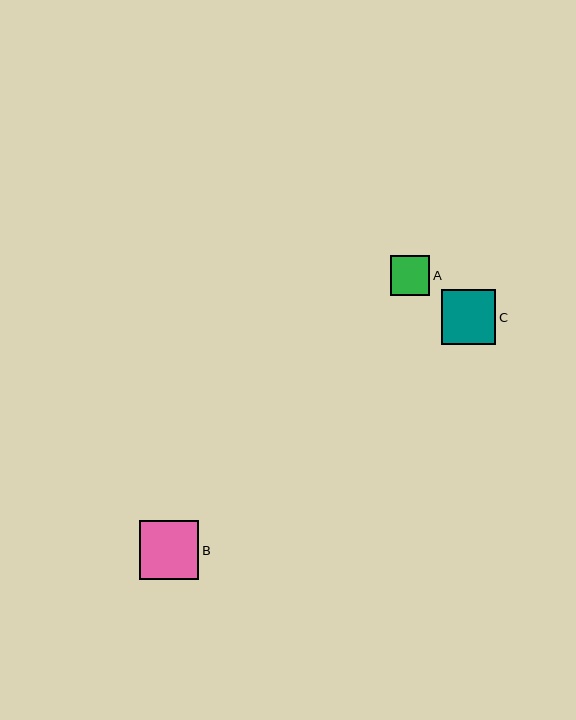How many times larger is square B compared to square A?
Square B is approximately 1.5 times the size of square A.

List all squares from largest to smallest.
From largest to smallest: B, C, A.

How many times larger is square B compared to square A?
Square B is approximately 1.5 times the size of square A.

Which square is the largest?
Square B is the largest with a size of approximately 59 pixels.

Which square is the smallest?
Square A is the smallest with a size of approximately 40 pixels.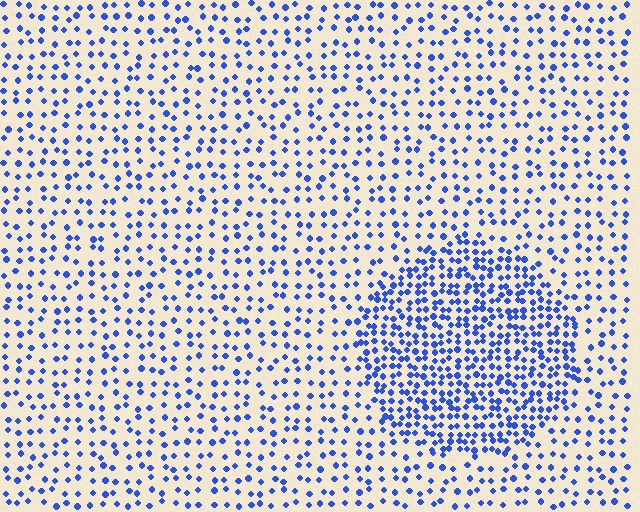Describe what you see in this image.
The image contains small blue elements arranged at two different densities. A circle-shaped region is visible where the elements are more densely packed than the surrounding area.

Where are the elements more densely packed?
The elements are more densely packed inside the circle boundary.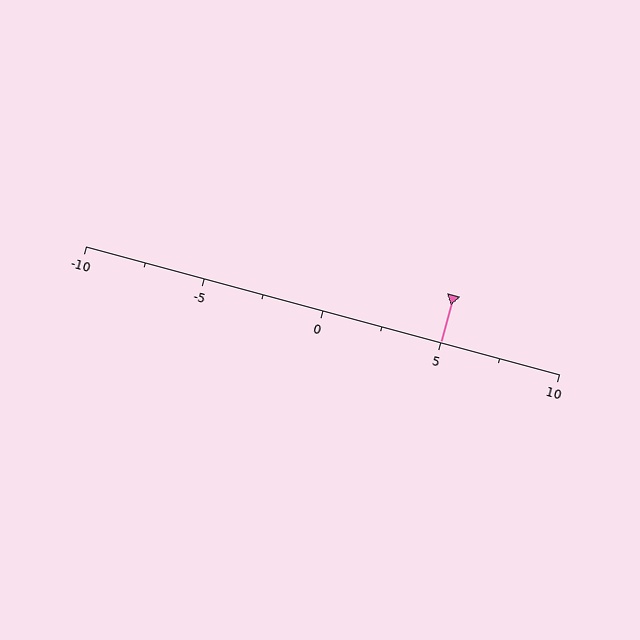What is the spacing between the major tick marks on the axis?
The major ticks are spaced 5 apart.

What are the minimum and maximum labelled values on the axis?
The axis runs from -10 to 10.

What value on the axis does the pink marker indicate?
The marker indicates approximately 5.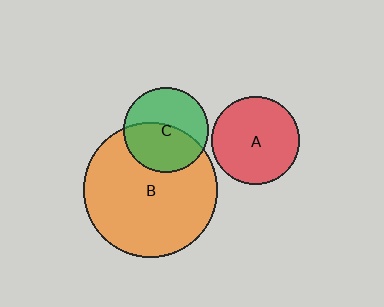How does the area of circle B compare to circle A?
Approximately 2.3 times.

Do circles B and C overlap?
Yes.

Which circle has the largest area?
Circle B (orange).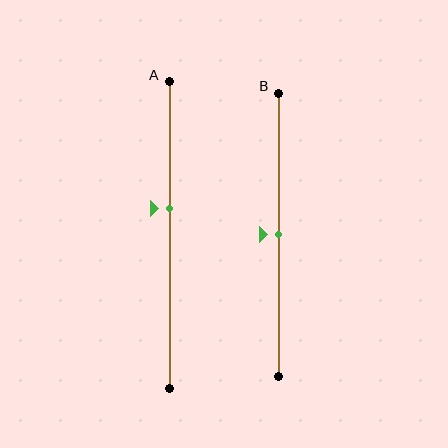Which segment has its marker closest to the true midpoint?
Segment B has its marker closest to the true midpoint.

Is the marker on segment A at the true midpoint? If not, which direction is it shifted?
No, the marker on segment A is shifted upward by about 9% of the segment length.